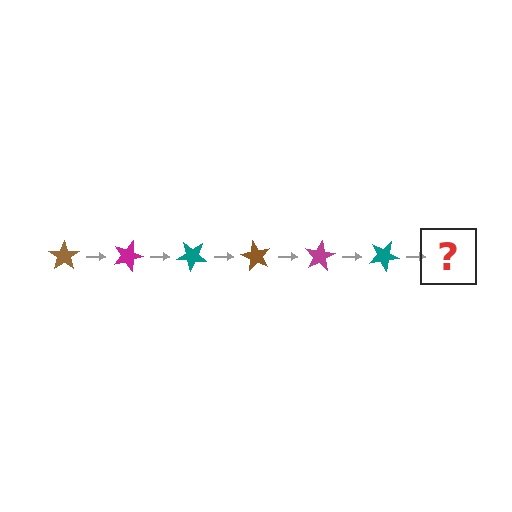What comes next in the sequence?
The next element should be a brown star, rotated 120 degrees from the start.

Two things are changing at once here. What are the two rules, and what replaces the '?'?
The two rules are that it rotates 20 degrees each step and the color cycles through brown, magenta, and teal. The '?' should be a brown star, rotated 120 degrees from the start.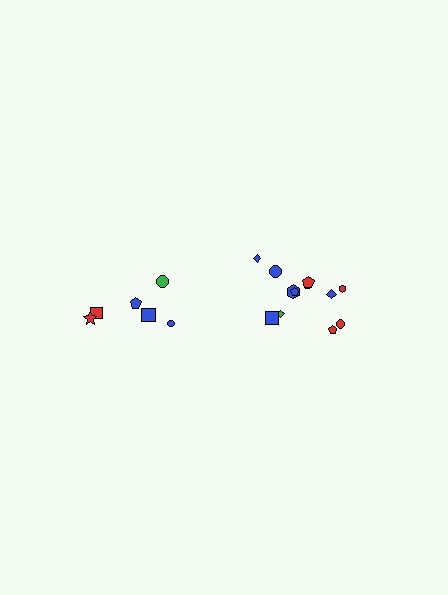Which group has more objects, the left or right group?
The right group.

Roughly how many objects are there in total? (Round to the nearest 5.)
Roughly 20 objects in total.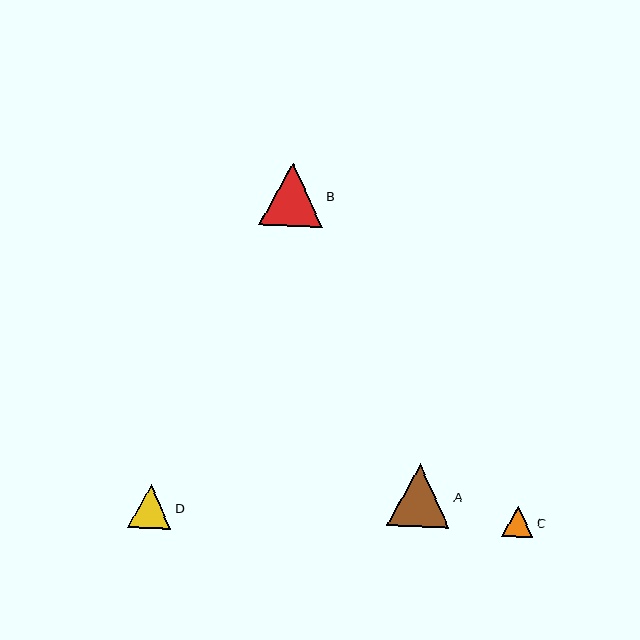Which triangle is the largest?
Triangle B is the largest with a size of approximately 64 pixels.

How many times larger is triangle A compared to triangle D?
Triangle A is approximately 1.4 times the size of triangle D.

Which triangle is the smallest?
Triangle C is the smallest with a size of approximately 31 pixels.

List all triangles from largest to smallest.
From largest to smallest: B, A, D, C.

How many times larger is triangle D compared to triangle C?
Triangle D is approximately 1.4 times the size of triangle C.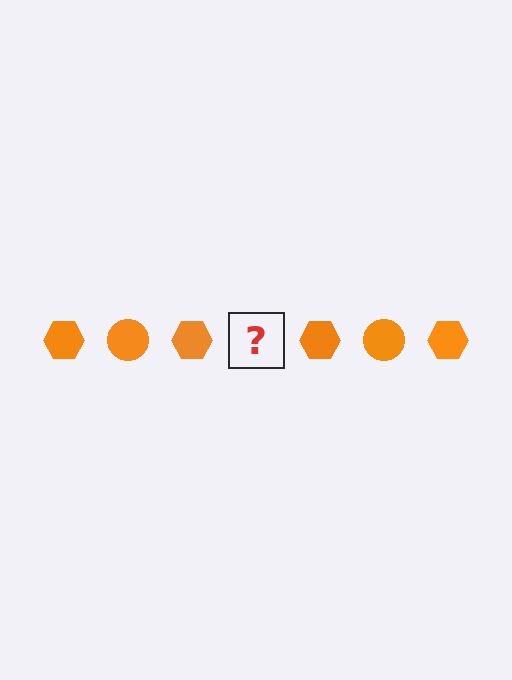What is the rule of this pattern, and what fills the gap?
The rule is that the pattern cycles through hexagon, circle shapes in orange. The gap should be filled with an orange circle.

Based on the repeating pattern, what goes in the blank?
The blank should be an orange circle.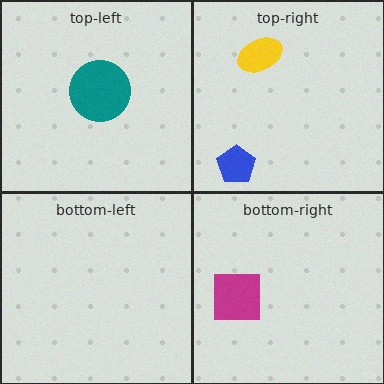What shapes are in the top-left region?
The teal circle.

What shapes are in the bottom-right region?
The magenta square.